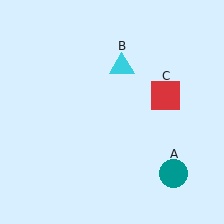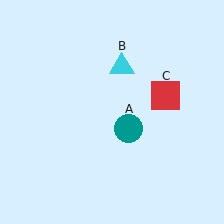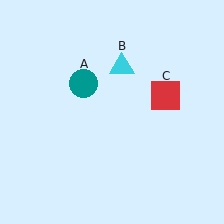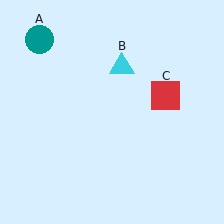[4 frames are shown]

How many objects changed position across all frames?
1 object changed position: teal circle (object A).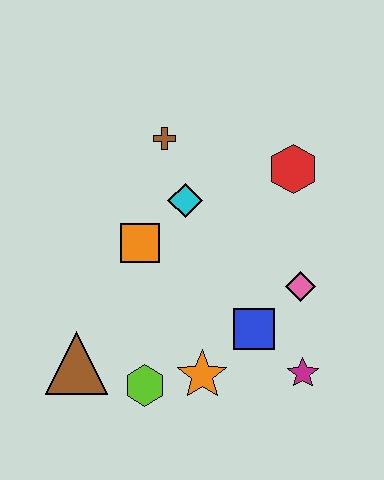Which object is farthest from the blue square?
The brown cross is farthest from the blue square.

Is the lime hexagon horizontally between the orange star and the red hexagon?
No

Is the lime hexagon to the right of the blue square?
No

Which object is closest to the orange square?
The cyan diamond is closest to the orange square.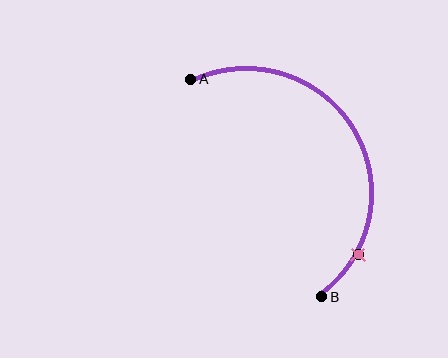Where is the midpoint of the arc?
The arc midpoint is the point on the curve farthest from the straight line joining A and B. It sits to the right of that line.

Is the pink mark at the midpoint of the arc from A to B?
No. The pink mark lies on the arc but is closer to endpoint B. The arc midpoint would be at the point on the curve equidistant along the arc from both A and B.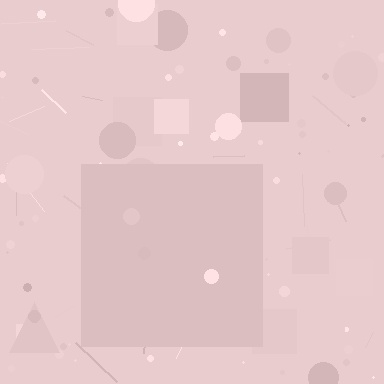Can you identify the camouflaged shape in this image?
The camouflaged shape is a square.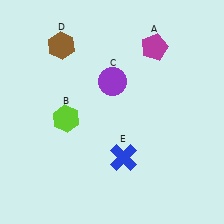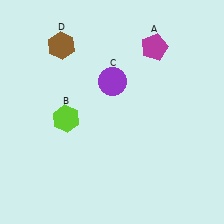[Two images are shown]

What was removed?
The blue cross (E) was removed in Image 2.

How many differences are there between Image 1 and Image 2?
There is 1 difference between the two images.